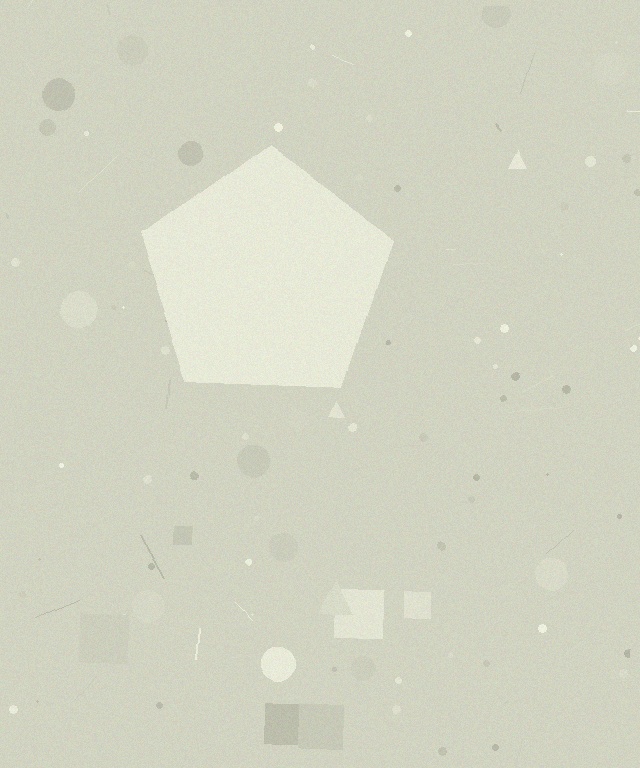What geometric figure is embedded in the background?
A pentagon is embedded in the background.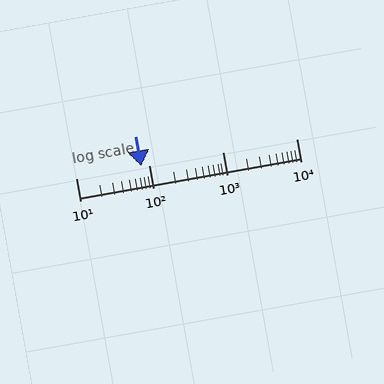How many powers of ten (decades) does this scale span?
The scale spans 3 decades, from 10 to 10000.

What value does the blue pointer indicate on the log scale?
The pointer indicates approximately 77.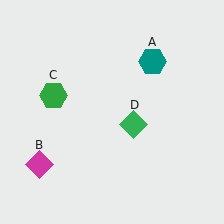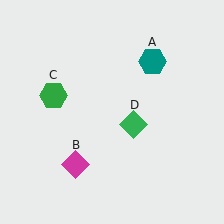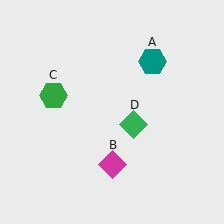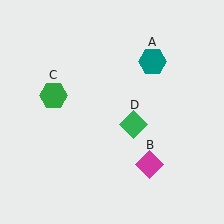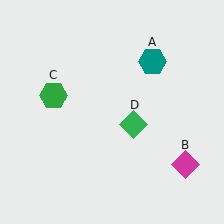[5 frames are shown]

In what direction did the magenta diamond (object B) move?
The magenta diamond (object B) moved right.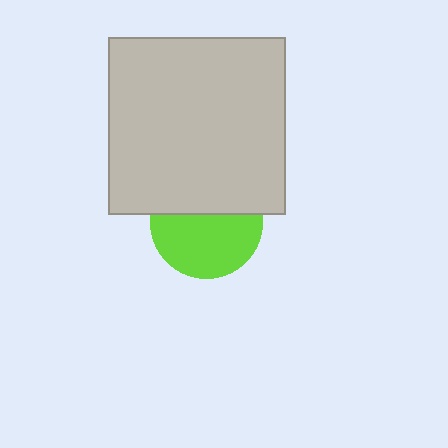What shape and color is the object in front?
The object in front is a light gray square.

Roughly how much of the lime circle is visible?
About half of it is visible (roughly 58%).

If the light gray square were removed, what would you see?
You would see the complete lime circle.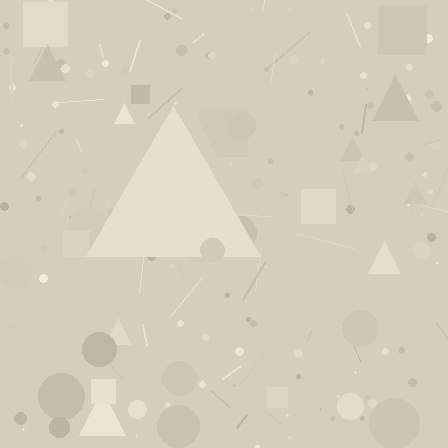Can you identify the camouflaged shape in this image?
The camouflaged shape is a triangle.